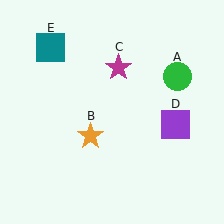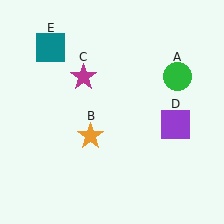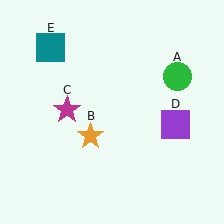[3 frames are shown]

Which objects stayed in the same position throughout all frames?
Green circle (object A) and orange star (object B) and purple square (object D) and teal square (object E) remained stationary.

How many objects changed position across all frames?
1 object changed position: magenta star (object C).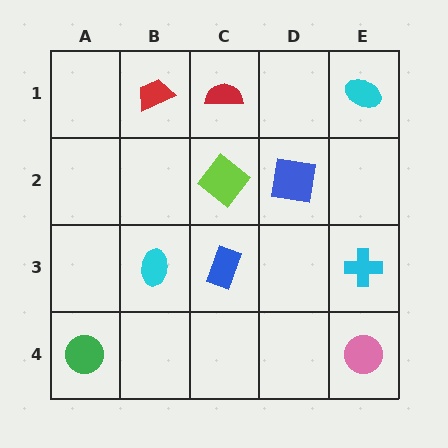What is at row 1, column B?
A red trapezoid.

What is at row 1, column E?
A cyan ellipse.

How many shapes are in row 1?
3 shapes.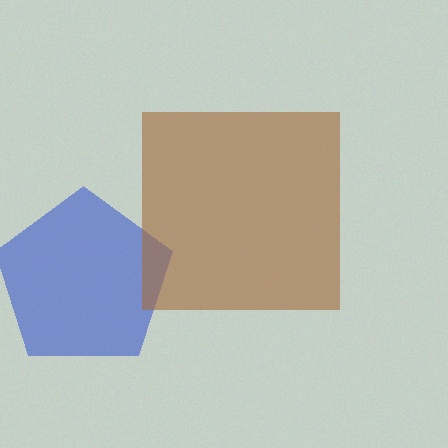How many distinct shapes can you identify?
There are 2 distinct shapes: a blue pentagon, a brown square.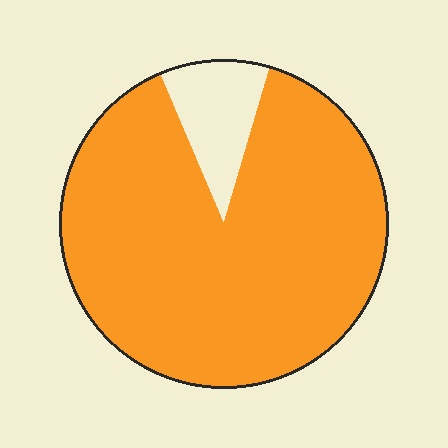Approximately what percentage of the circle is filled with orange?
Approximately 90%.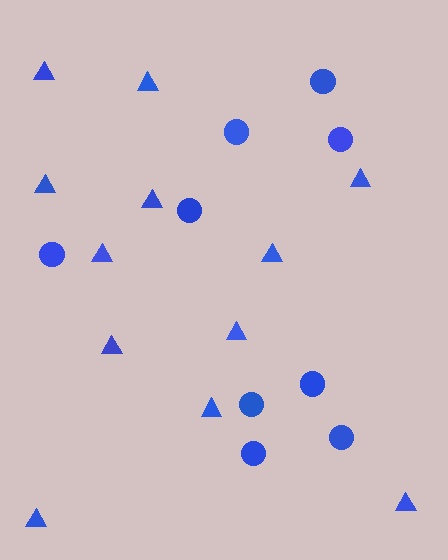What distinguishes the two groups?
There are 2 groups: one group of triangles (12) and one group of circles (9).